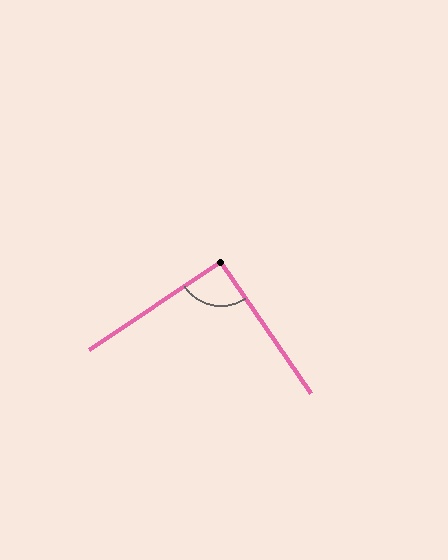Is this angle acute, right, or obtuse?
It is approximately a right angle.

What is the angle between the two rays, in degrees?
Approximately 90 degrees.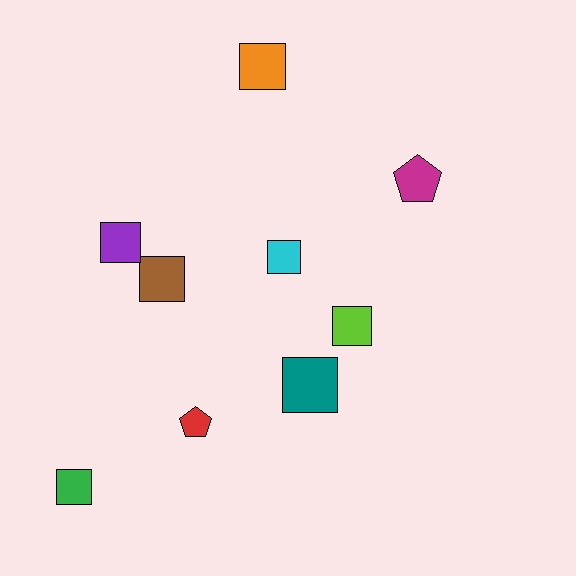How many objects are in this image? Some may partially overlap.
There are 9 objects.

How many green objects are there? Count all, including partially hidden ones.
There is 1 green object.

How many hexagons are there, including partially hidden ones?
There are no hexagons.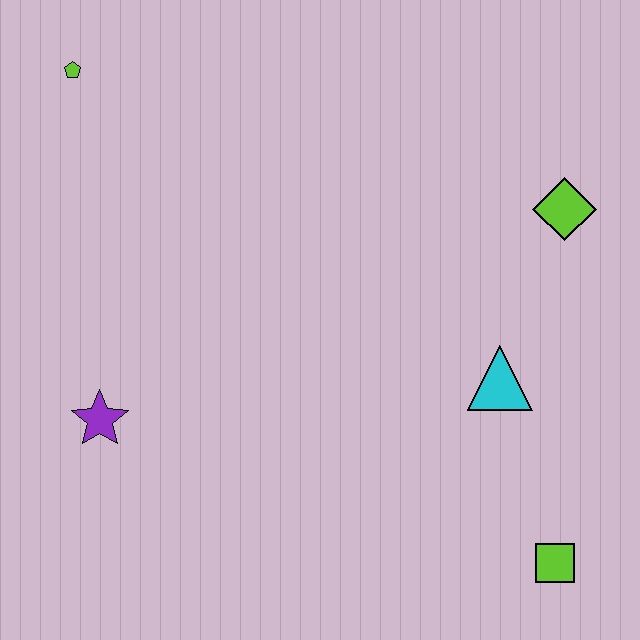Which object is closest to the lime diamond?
The cyan triangle is closest to the lime diamond.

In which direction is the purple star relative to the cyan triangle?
The purple star is to the left of the cyan triangle.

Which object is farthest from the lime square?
The lime pentagon is farthest from the lime square.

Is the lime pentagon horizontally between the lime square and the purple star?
No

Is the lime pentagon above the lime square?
Yes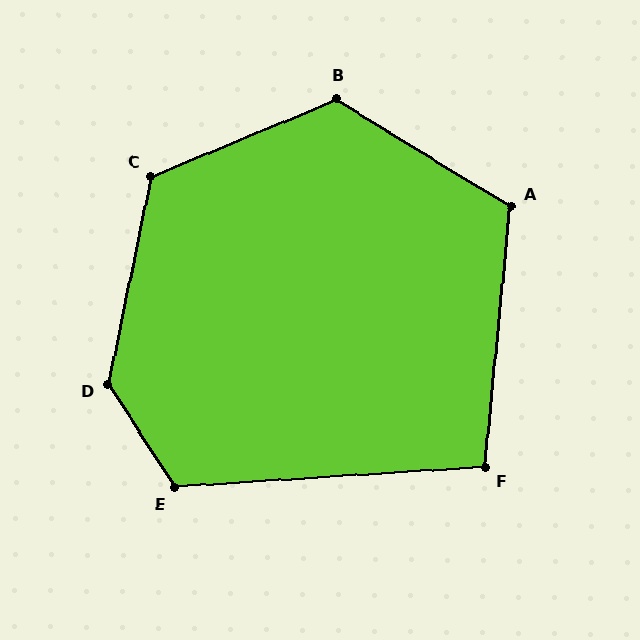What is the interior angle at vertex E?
Approximately 119 degrees (obtuse).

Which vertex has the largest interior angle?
D, at approximately 135 degrees.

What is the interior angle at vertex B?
Approximately 126 degrees (obtuse).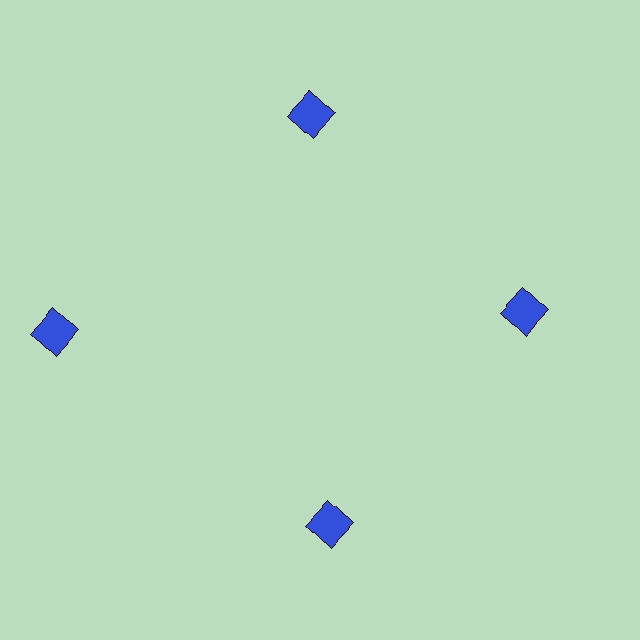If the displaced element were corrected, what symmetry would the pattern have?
It would have 4-fold rotational symmetry — the pattern would map onto itself every 90 degrees.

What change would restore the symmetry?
The symmetry would be restored by moving it inward, back onto the ring so that all 4 diamonds sit at equal angles and equal distance from the center.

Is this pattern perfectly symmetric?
No. The 4 blue diamonds are arranged in a ring, but one element near the 9 o'clock position is pushed outward from the center, breaking the 4-fold rotational symmetry.